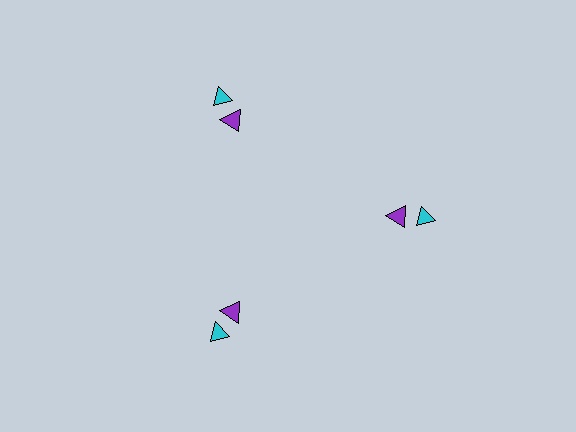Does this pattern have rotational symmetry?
Yes, this pattern has 3-fold rotational symmetry. It looks the same after rotating 120 degrees around the center.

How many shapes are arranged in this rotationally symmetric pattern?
There are 6 shapes, arranged in 3 groups of 2.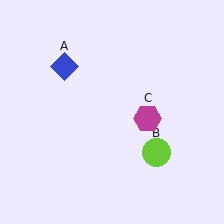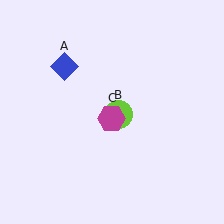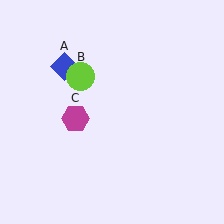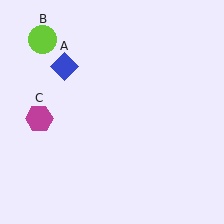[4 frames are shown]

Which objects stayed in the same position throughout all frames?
Blue diamond (object A) remained stationary.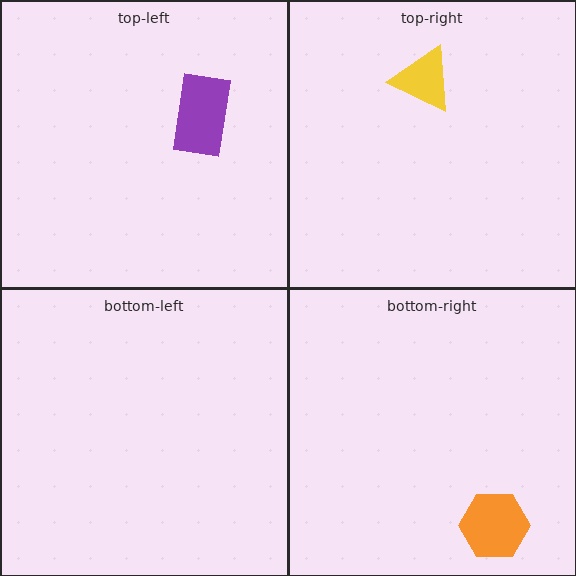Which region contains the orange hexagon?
The bottom-right region.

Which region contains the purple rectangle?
The top-left region.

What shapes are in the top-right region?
The yellow triangle.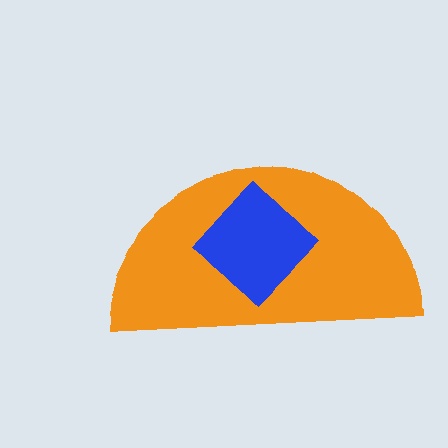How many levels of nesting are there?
2.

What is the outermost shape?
The orange semicircle.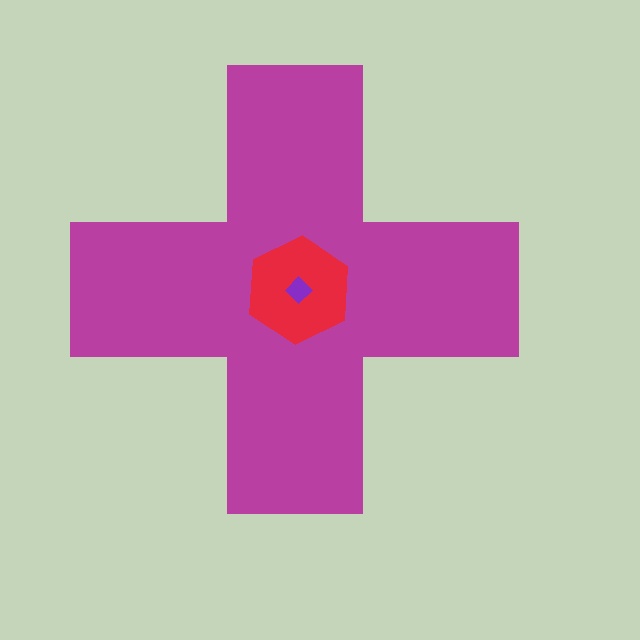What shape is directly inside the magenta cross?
The red hexagon.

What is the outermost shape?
The magenta cross.